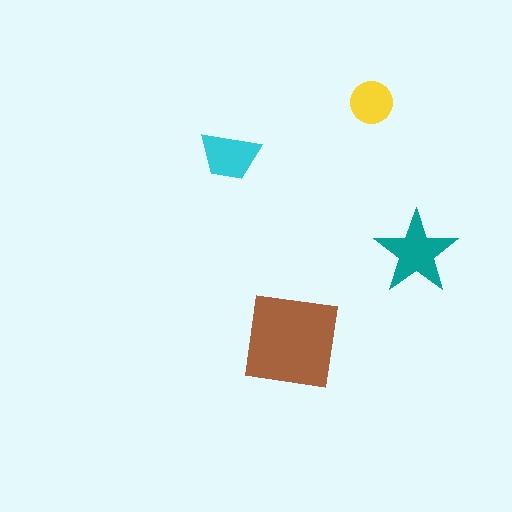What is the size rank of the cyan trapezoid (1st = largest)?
3rd.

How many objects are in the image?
There are 4 objects in the image.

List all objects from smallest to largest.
The yellow circle, the cyan trapezoid, the teal star, the brown square.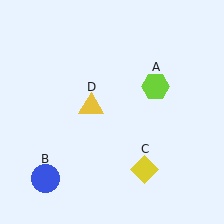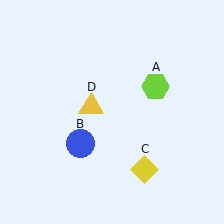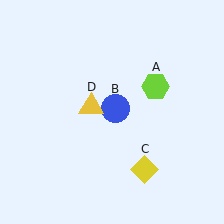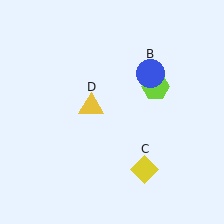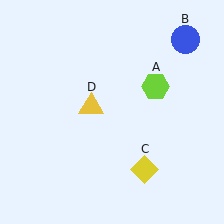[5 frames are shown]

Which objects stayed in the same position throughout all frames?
Lime hexagon (object A) and yellow diamond (object C) and yellow triangle (object D) remained stationary.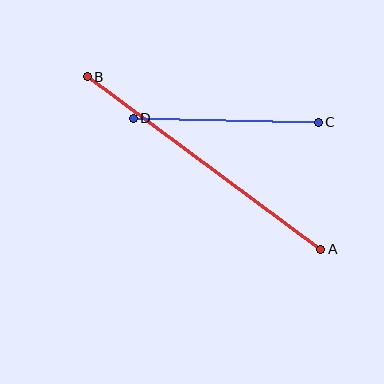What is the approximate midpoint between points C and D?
The midpoint is at approximately (226, 120) pixels.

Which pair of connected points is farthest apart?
Points A and B are farthest apart.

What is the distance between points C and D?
The distance is approximately 185 pixels.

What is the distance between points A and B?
The distance is approximately 290 pixels.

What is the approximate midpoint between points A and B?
The midpoint is at approximately (204, 163) pixels.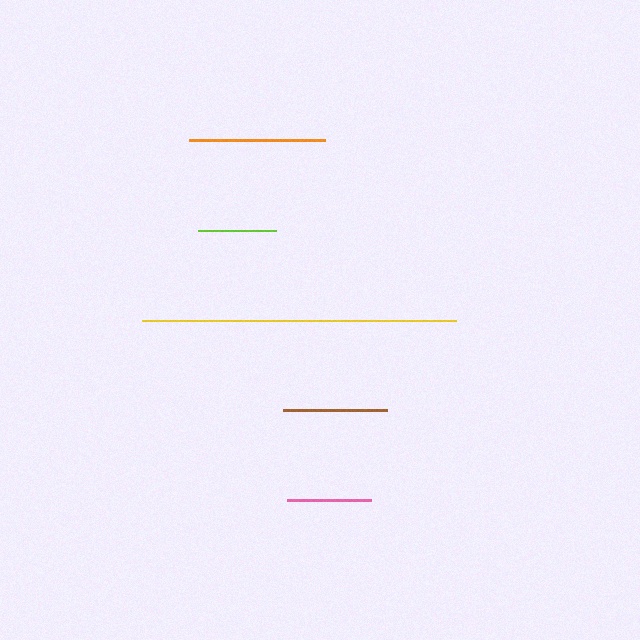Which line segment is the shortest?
The lime line is the shortest at approximately 77 pixels.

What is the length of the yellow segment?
The yellow segment is approximately 314 pixels long.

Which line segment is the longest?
The yellow line is the longest at approximately 314 pixels.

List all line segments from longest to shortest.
From longest to shortest: yellow, orange, brown, pink, lime.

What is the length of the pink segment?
The pink segment is approximately 84 pixels long.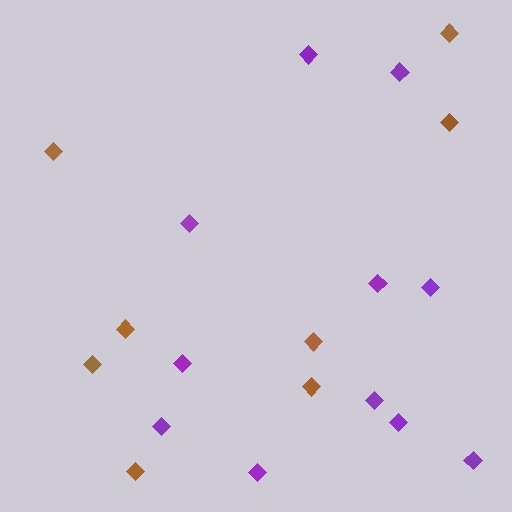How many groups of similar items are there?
There are 2 groups: one group of brown diamonds (8) and one group of purple diamonds (11).